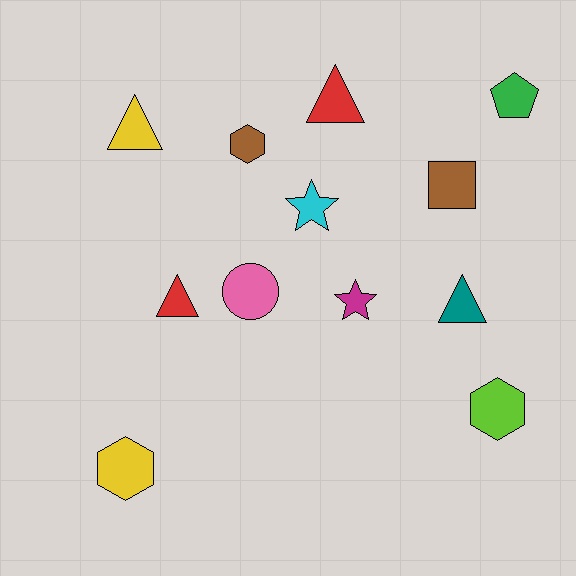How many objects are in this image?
There are 12 objects.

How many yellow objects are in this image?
There are 2 yellow objects.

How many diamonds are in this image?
There are no diamonds.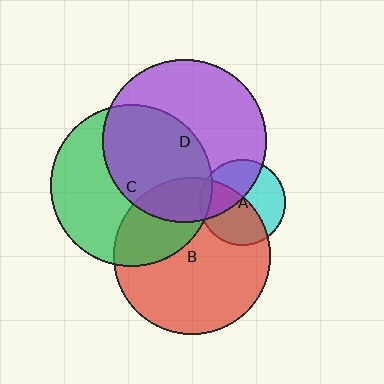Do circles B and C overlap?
Yes.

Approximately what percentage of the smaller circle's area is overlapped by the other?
Approximately 30%.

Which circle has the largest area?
Circle D (purple).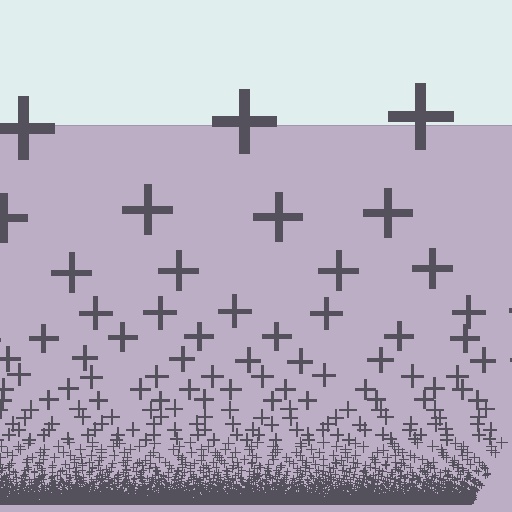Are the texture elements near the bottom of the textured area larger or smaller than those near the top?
Smaller. The gradient is inverted — elements near the bottom are smaller and denser.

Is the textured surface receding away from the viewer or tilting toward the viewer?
The surface appears to tilt toward the viewer. Texture elements get larger and sparser toward the top.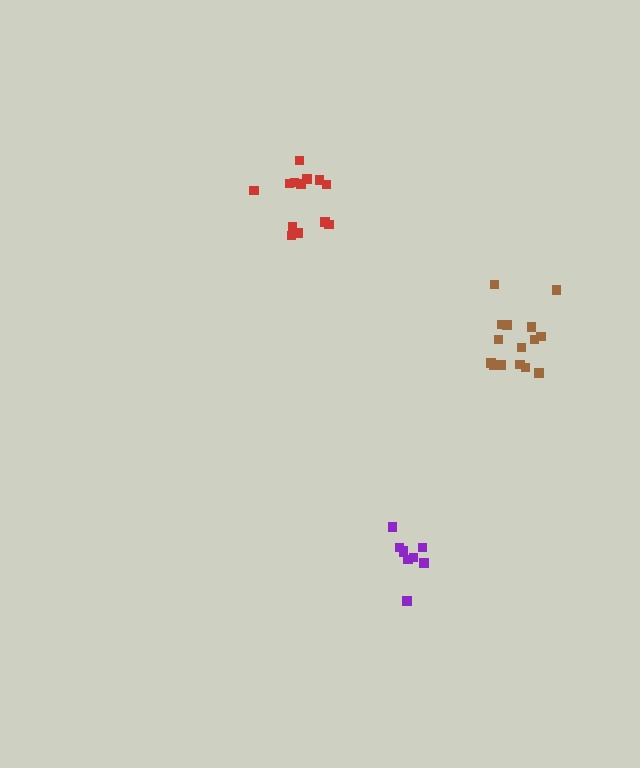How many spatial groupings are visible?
There are 3 spatial groupings.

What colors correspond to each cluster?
The clusters are colored: purple, red, brown.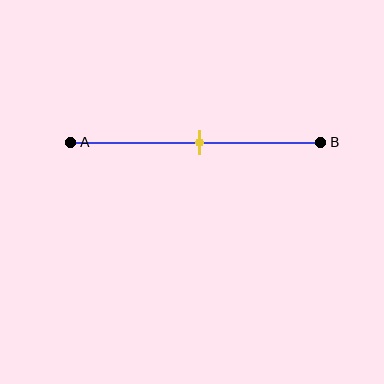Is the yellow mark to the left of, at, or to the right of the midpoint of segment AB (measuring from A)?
The yellow mark is approximately at the midpoint of segment AB.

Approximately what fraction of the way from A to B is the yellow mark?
The yellow mark is approximately 50% of the way from A to B.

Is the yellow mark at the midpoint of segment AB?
Yes, the mark is approximately at the midpoint.